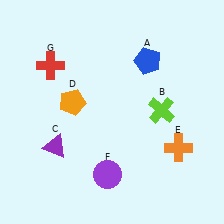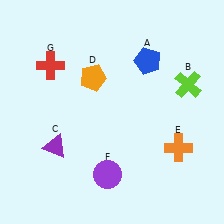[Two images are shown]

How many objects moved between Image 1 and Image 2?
2 objects moved between the two images.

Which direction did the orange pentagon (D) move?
The orange pentagon (D) moved up.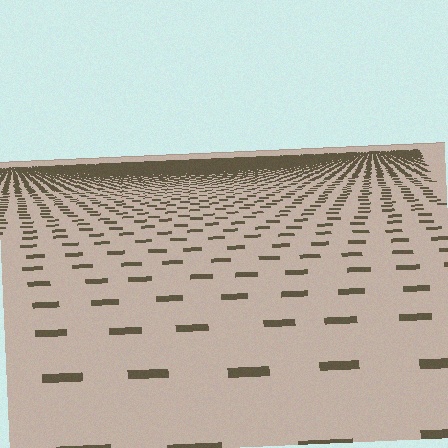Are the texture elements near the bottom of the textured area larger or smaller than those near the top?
Larger. Near the bottom, elements are closer to the viewer and appear at a bigger on-screen size.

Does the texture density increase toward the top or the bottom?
Density increases toward the top.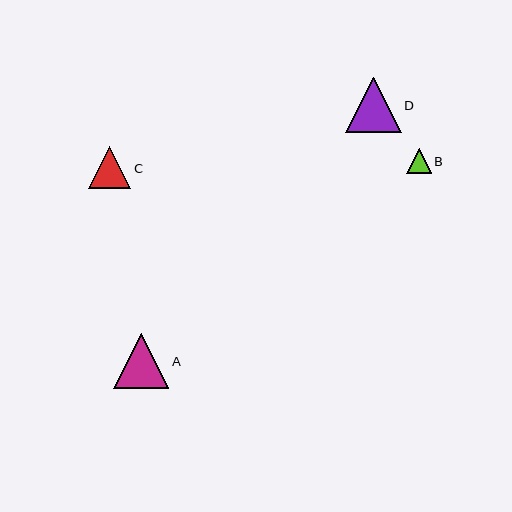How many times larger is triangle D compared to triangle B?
Triangle D is approximately 2.3 times the size of triangle B.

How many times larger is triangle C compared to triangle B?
Triangle C is approximately 1.7 times the size of triangle B.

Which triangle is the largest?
Triangle D is the largest with a size of approximately 55 pixels.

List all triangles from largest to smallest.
From largest to smallest: D, A, C, B.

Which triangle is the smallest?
Triangle B is the smallest with a size of approximately 24 pixels.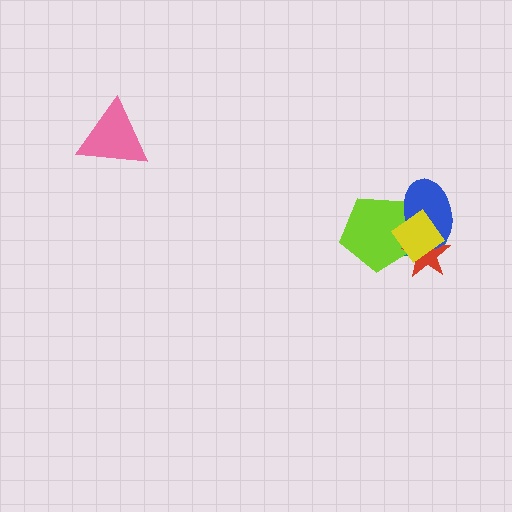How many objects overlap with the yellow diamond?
4 objects overlap with the yellow diamond.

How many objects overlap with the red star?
4 objects overlap with the red star.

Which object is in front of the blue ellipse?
The yellow diamond is in front of the blue ellipse.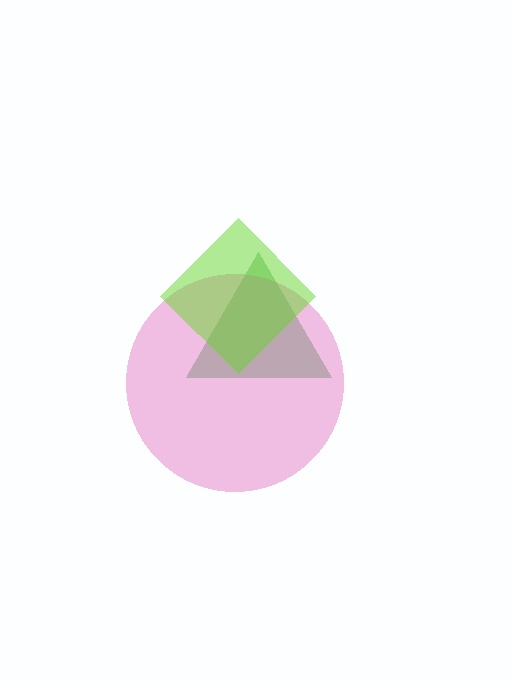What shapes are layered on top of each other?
The layered shapes are: a green triangle, a pink circle, a lime diamond.